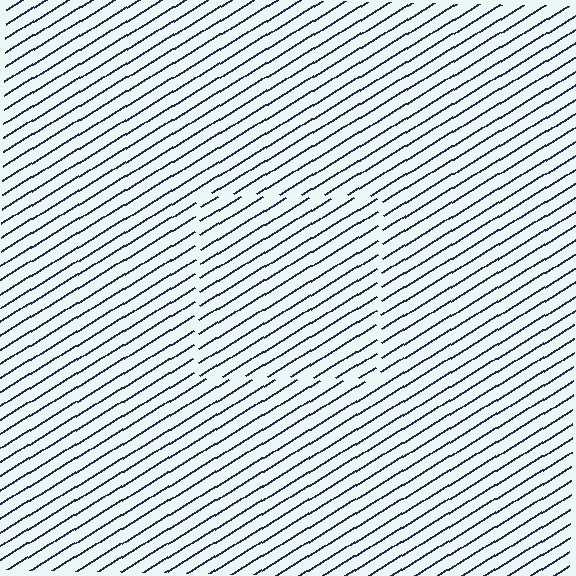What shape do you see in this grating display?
An illusory square. The interior of the shape contains the same grating, shifted by half a period — the contour is defined by the phase discontinuity where line-ends from the inner and outer gratings abut.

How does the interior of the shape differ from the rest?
The interior of the shape contains the same grating, shifted by half a period — the contour is defined by the phase discontinuity where line-ends from the inner and outer gratings abut.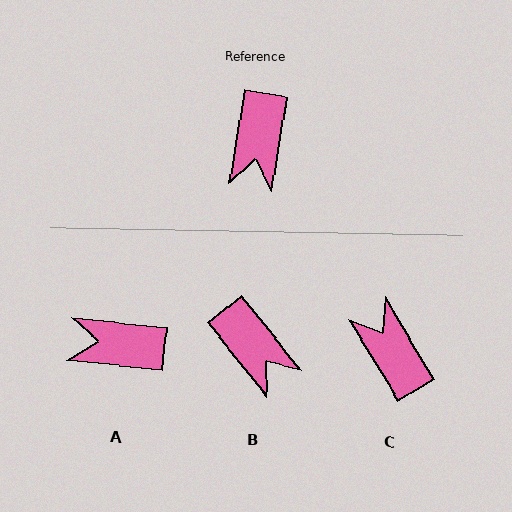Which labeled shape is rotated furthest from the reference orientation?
C, about 140 degrees away.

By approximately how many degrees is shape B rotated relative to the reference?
Approximately 48 degrees counter-clockwise.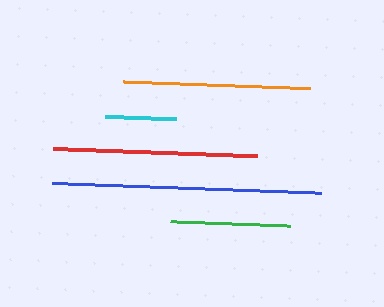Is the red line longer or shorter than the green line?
The red line is longer than the green line.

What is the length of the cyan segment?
The cyan segment is approximately 71 pixels long.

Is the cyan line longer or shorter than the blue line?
The blue line is longer than the cyan line.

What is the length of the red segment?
The red segment is approximately 204 pixels long.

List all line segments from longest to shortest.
From longest to shortest: blue, red, orange, green, cyan.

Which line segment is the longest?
The blue line is the longest at approximately 270 pixels.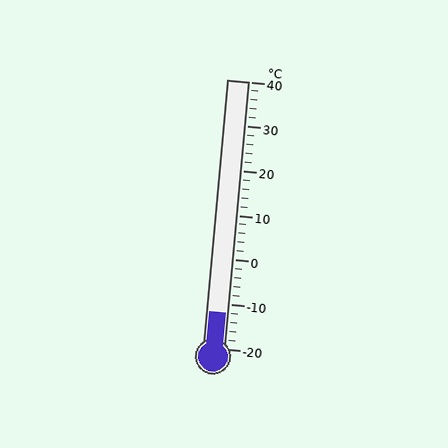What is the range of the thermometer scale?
The thermometer scale ranges from -20°C to 40°C.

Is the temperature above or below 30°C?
The temperature is below 30°C.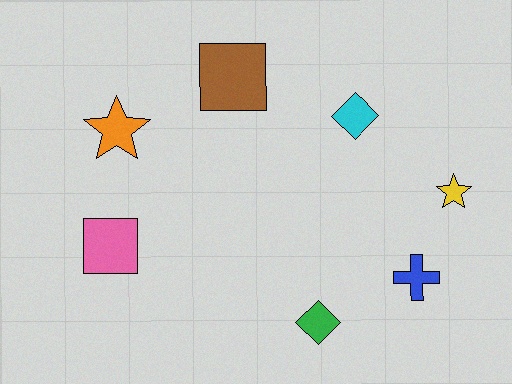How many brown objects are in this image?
There is 1 brown object.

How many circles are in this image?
There are no circles.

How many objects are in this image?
There are 7 objects.